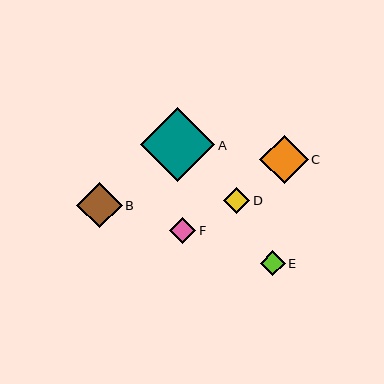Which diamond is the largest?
Diamond A is the largest with a size of approximately 75 pixels.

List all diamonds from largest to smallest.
From largest to smallest: A, C, B, F, D, E.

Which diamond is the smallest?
Diamond E is the smallest with a size of approximately 25 pixels.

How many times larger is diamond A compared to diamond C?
Diamond A is approximately 1.5 times the size of diamond C.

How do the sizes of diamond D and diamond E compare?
Diamond D and diamond E are approximately the same size.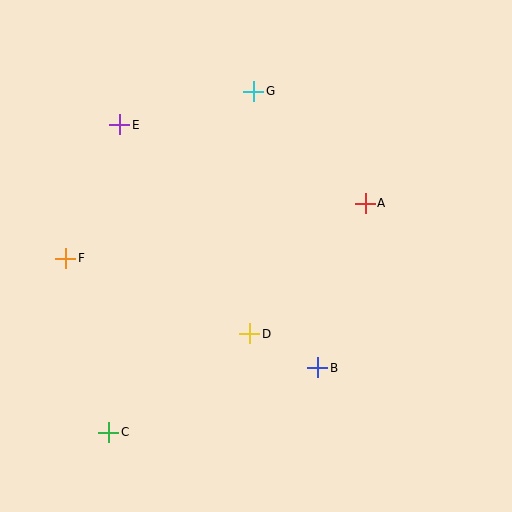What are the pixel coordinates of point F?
Point F is at (66, 258).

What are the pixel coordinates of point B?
Point B is at (318, 368).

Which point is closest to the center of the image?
Point D at (250, 334) is closest to the center.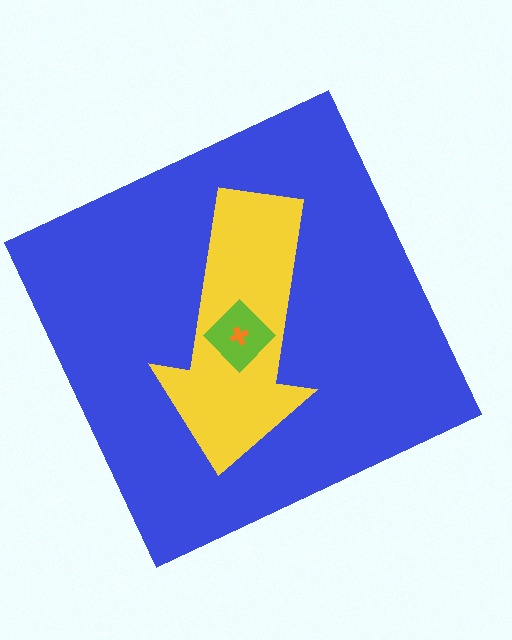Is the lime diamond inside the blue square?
Yes.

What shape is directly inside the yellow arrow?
The lime diamond.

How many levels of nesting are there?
4.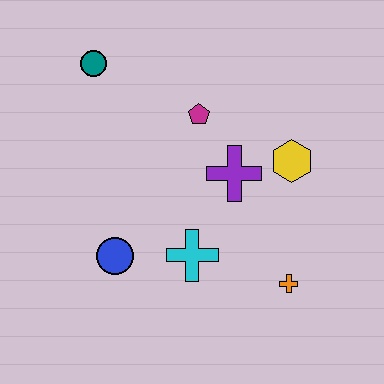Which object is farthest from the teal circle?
The orange cross is farthest from the teal circle.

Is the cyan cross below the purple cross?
Yes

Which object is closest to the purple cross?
The yellow hexagon is closest to the purple cross.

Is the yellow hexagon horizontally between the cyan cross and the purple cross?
No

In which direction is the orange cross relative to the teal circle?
The orange cross is below the teal circle.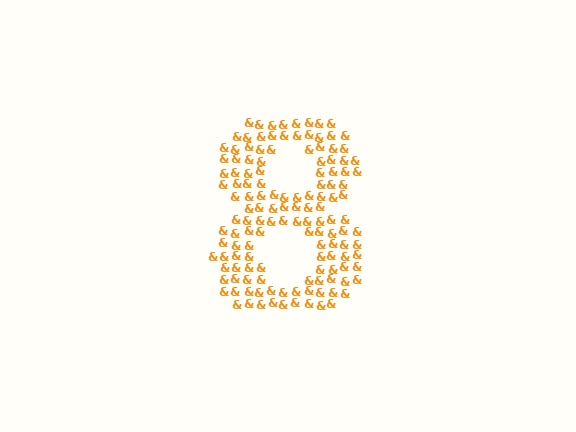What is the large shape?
The large shape is the digit 8.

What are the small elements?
The small elements are ampersands.